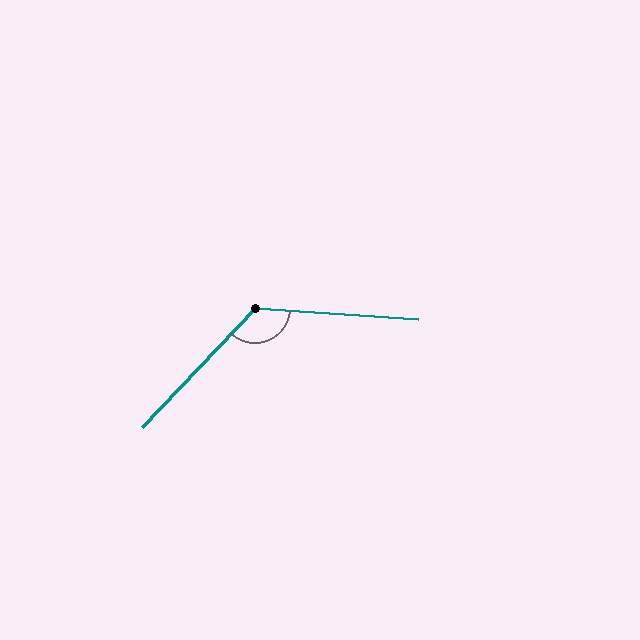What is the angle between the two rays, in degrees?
Approximately 130 degrees.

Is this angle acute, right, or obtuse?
It is obtuse.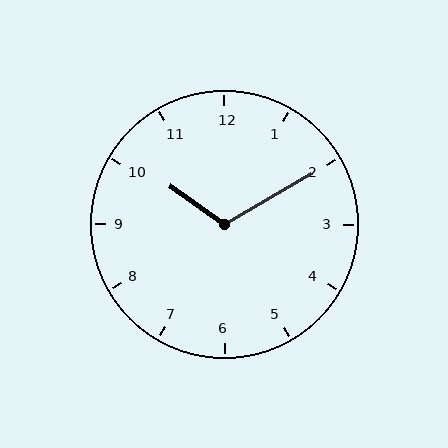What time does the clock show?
10:10.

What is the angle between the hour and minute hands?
Approximately 115 degrees.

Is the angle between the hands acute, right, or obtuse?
It is obtuse.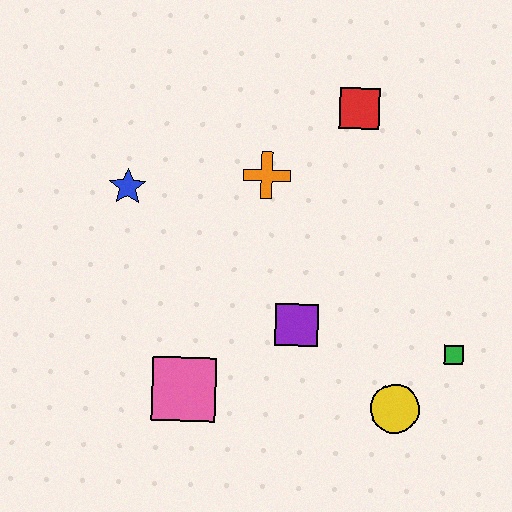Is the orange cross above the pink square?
Yes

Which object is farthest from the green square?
The blue star is farthest from the green square.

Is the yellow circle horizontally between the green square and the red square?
Yes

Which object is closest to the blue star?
The orange cross is closest to the blue star.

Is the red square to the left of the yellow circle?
Yes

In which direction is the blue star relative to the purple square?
The blue star is to the left of the purple square.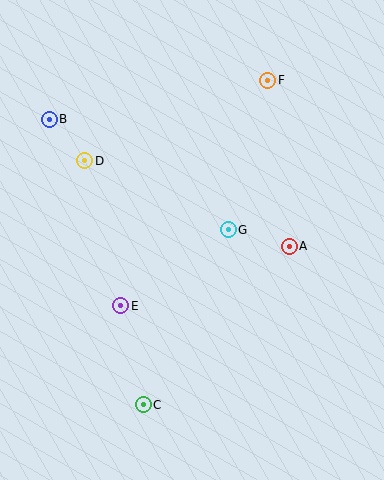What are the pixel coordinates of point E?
Point E is at (121, 306).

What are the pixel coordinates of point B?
Point B is at (49, 119).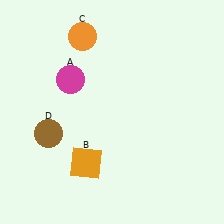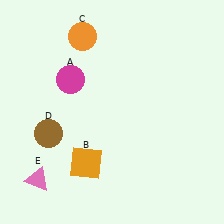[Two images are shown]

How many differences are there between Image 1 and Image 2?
There is 1 difference between the two images.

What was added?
A pink triangle (E) was added in Image 2.